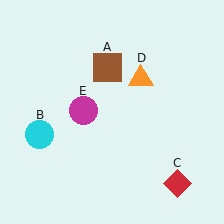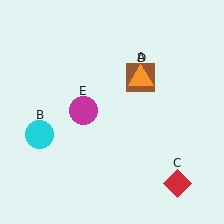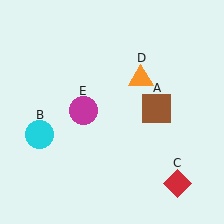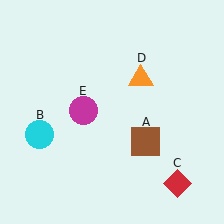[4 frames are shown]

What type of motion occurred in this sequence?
The brown square (object A) rotated clockwise around the center of the scene.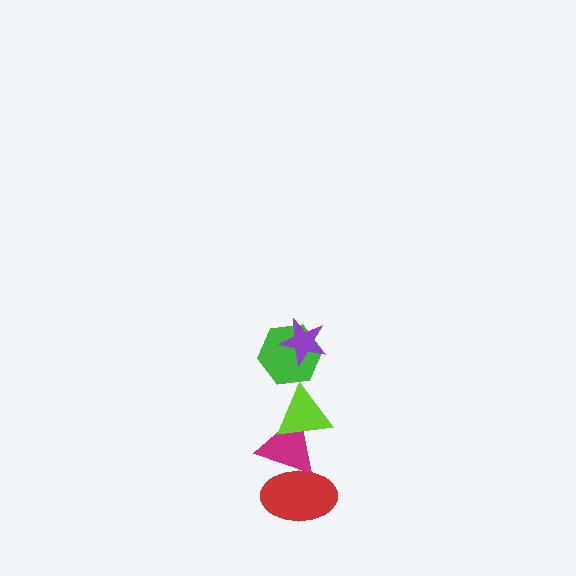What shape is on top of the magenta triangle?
The lime triangle is on top of the magenta triangle.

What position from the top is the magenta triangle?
The magenta triangle is 4th from the top.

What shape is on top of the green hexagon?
The purple star is on top of the green hexagon.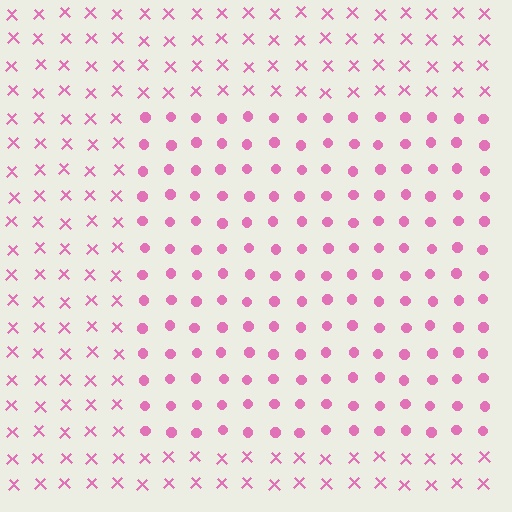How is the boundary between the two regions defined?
The boundary is defined by a change in element shape: circles inside vs. X marks outside. All elements share the same color and spacing.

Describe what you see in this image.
The image is filled with small pink elements arranged in a uniform grid. A rectangle-shaped region contains circles, while the surrounding area contains X marks. The boundary is defined purely by the change in element shape.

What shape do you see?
I see a rectangle.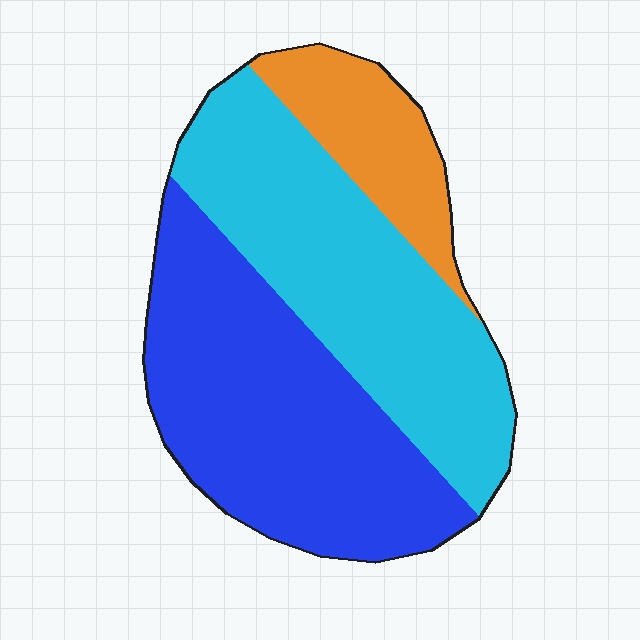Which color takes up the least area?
Orange, at roughly 15%.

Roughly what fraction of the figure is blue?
Blue covers roughly 45% of the figure.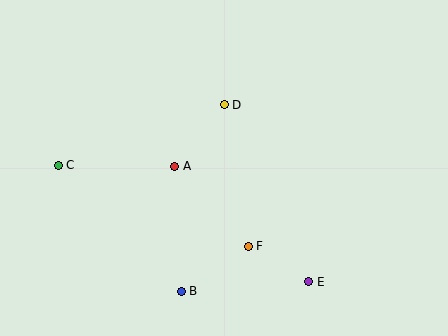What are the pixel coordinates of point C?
Point C is at (58, 165).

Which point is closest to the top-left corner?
Point C is closest to the top-left corner.